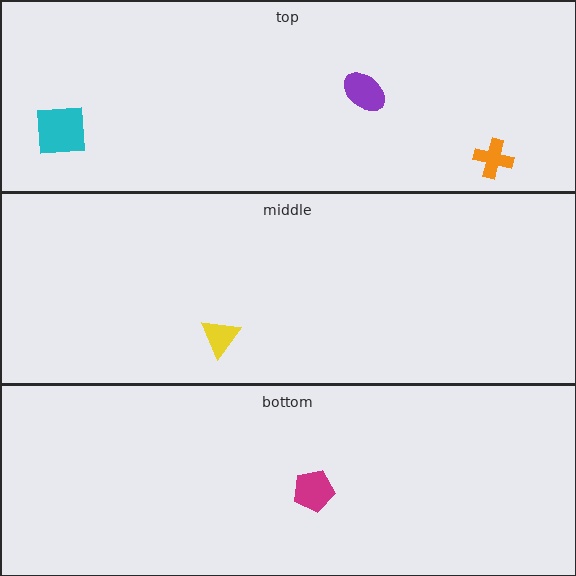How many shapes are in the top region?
3.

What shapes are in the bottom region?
The magenta pentagon.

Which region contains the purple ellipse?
The top region.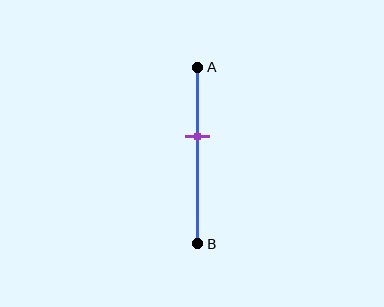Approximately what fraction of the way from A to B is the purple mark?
The purple mark is approximately 40% of the way from A to B.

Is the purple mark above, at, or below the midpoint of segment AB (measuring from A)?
The purple mark is above the midpoint of segment AB.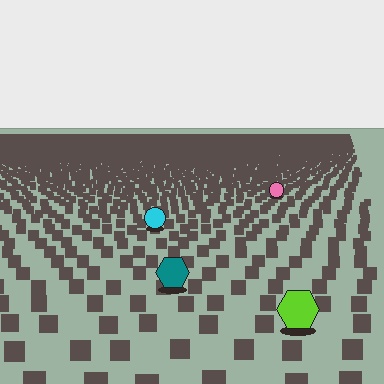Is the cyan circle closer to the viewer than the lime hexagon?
No. The lime hexagon is closer — you can tell from the texture gradient: the ground texture is coarser near it.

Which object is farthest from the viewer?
The pink circle is farthest from the viewer. It appears smaller and the ground texture around it is denser.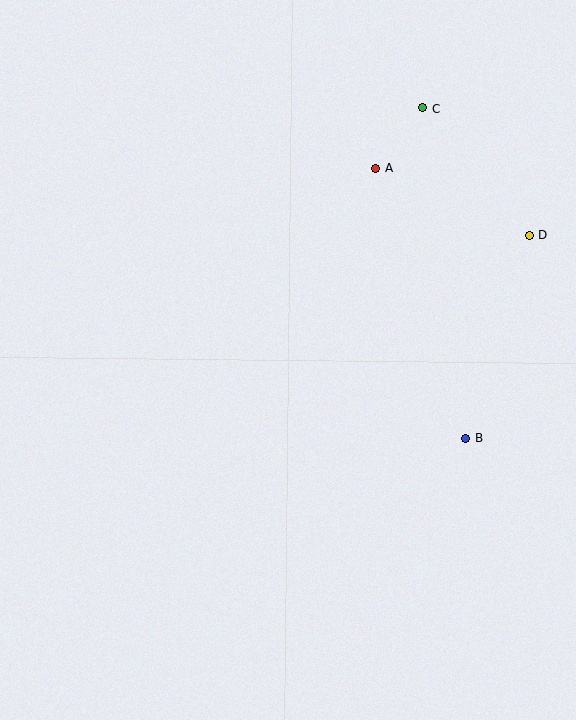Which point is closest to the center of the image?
Point B at (466, 438) is closest to the center.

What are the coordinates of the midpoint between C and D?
The midpoint between C and D is at (476, 171).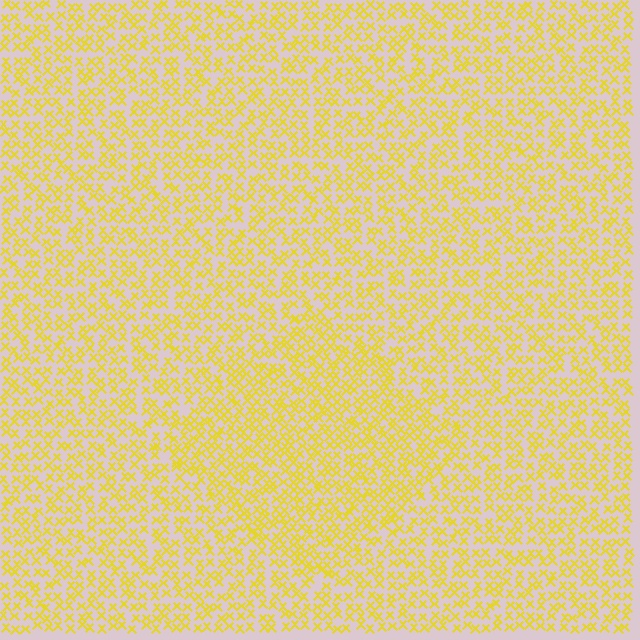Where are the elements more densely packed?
The elements are more densely packed inside the diamond boundary.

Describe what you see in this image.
The image contains small yellow elements arranged at two different densities. A diamond-shaped region is visible where the elements are more densely packed than the surrounding area.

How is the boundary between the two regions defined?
The boundary is defined by a change in element density (approximately 1.4x ratio). All elements are the same color, size, and shape.